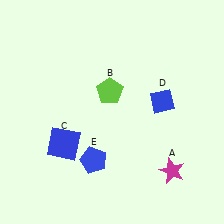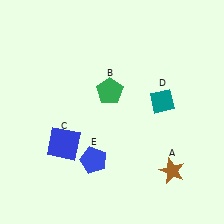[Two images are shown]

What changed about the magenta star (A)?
In Image 1, A is magenta. In Image 2, it changed to brown.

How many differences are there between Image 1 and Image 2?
There are 3 differences between the two images.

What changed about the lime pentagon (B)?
In Image 1, B is lime. In Image 2, it changed to green.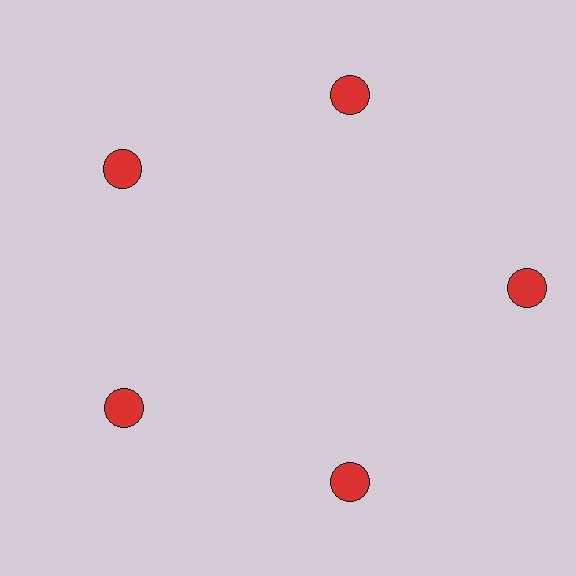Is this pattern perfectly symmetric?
No. The 5 red circles are arranged in a ring, but one element near the 3 o'clock position is pushed outward from the center, breaking the 5-fold rotational symmetry.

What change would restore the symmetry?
The symmetry would be restored by moving it inward, back onto the ring so that all 5 circles sit at equal angles and equal distance from the center.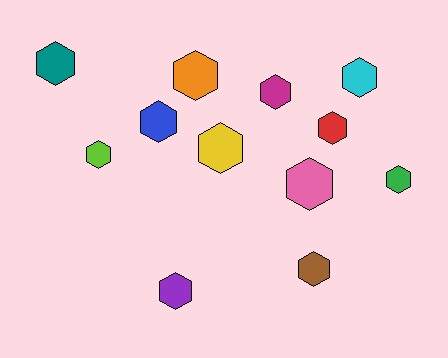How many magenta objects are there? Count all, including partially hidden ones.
There is 1 magenta object.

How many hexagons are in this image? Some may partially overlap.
There are 12 hexagons.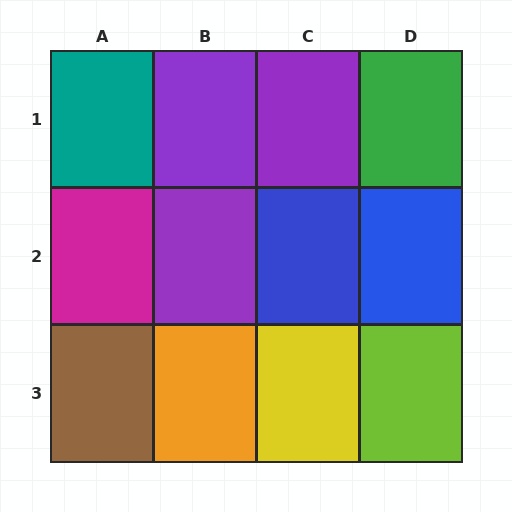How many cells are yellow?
1 cell is yellow.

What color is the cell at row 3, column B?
Orange.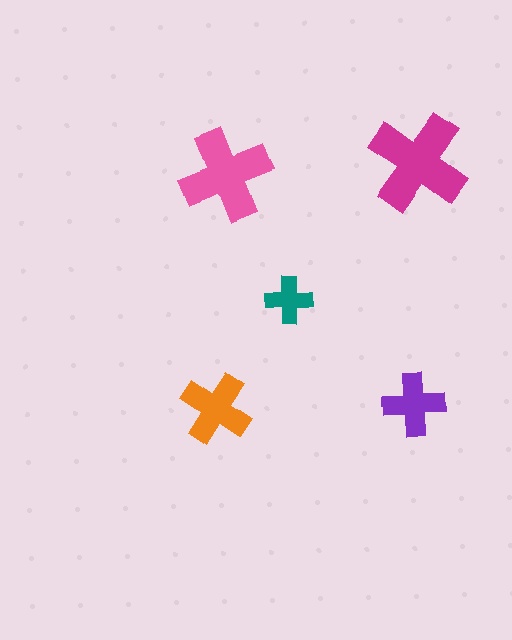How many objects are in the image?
There are 5 objects in the image.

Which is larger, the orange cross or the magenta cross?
The magenta one.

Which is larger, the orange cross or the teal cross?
The orange one.